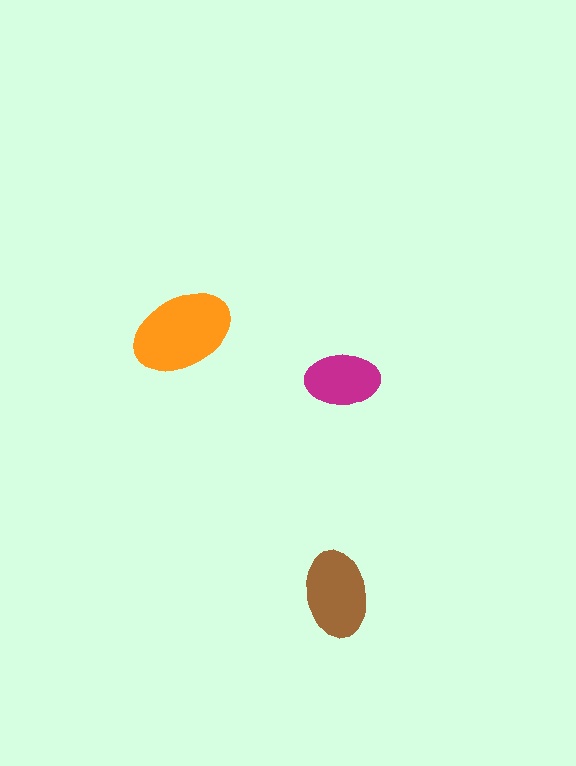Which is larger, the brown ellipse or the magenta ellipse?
The brown one.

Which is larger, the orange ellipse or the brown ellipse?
The orange one.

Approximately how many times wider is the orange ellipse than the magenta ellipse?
About 1.5 times wider.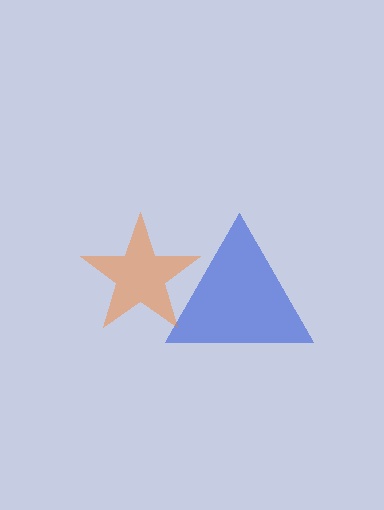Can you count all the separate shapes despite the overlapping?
Yes, there are 2 separate shapes.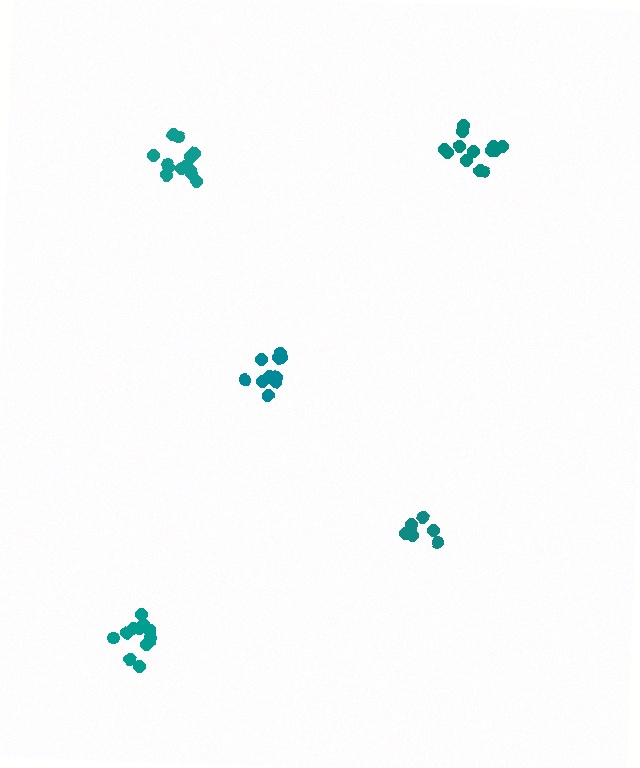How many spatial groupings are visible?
There are 5 spatial groupings.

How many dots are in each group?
Group 1: 13 dots, Group 2: 12 dots, Group 3: 13 dots, Group 4: 7 dots, Group 5: 11 dots (56 total).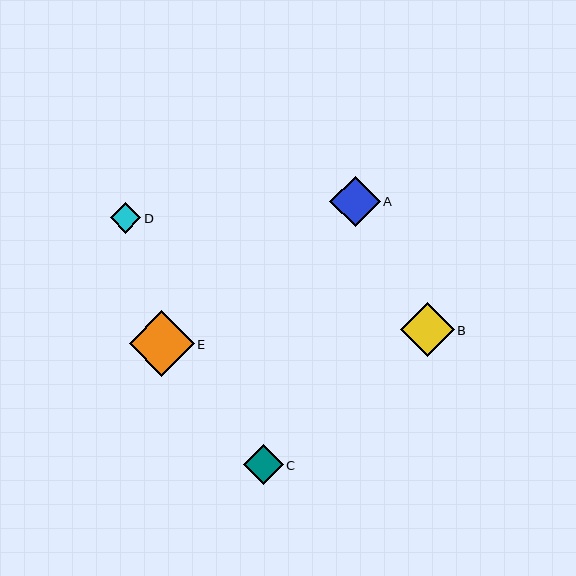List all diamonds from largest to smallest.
From largest to smallest: E, B, A, C, D.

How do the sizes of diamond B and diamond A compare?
Diamond B and diamond A are approximately the same size.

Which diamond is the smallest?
Diamond D is the smallest with a size of approximately 31 pixels.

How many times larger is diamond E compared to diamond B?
Diamond E is approximately 1.2 times the size of diamond B.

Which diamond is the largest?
Diamond E is the largest with a size of approximately 65 pixels.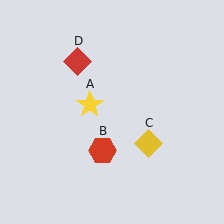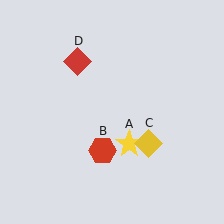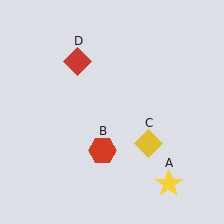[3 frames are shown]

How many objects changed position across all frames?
1 object changed position: yellow star (object A).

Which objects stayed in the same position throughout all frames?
Red hexagon (object B) and yellow diamond (object C) and red diamond (object D) remained stationary.